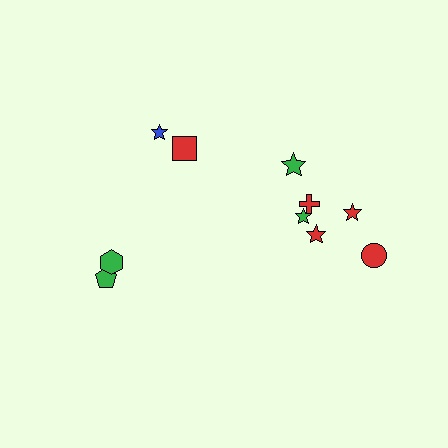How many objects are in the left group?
There are 4 objects.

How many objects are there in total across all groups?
There are 10 objects.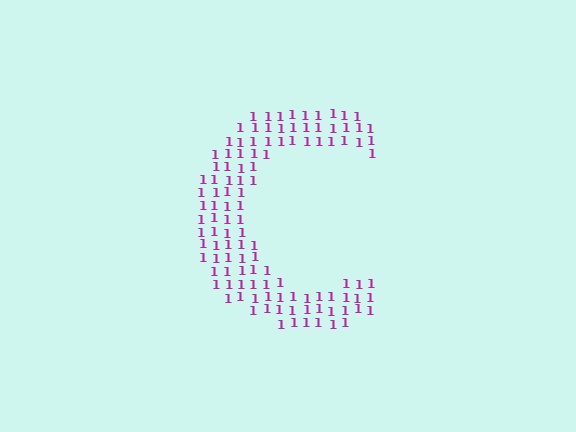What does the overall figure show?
The overall figure shows the letter C.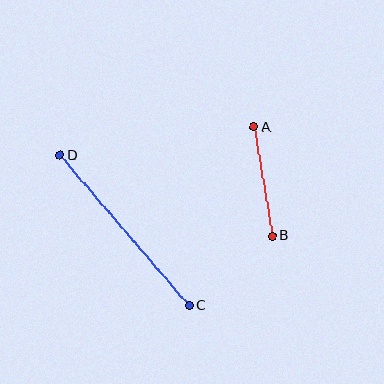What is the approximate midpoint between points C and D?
The midpoint is at approximately (125, 230) pixels.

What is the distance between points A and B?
The distance is approximately 110 pixels.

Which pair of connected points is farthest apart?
Points C and D are farthest apart.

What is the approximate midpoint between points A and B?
The midpoint is at approximately (263, 182) pixels.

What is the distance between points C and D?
The distance is approximately 198 pixels.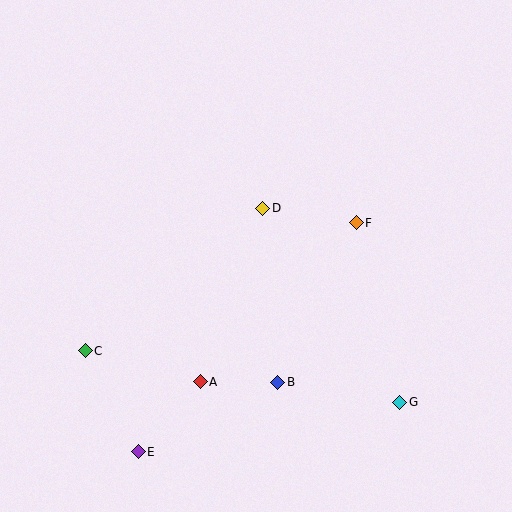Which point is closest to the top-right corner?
Point F is closest to the top-right corner.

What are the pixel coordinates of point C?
Point C is at (85, 351).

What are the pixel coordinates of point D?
Point D is at (263, 208).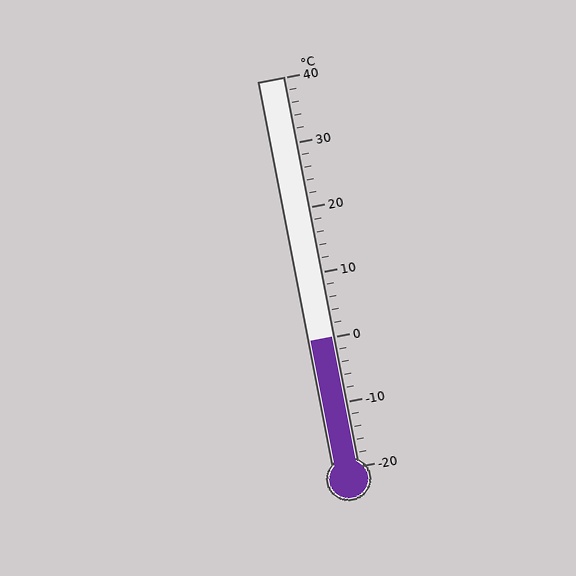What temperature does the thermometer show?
The thermometer shows approximately 0°C.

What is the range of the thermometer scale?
The thermometer scale ranges from -20°C to 40°C.